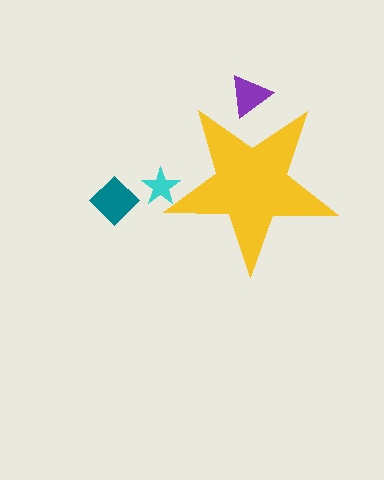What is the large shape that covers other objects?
A yellow star.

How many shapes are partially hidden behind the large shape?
2 shapes are partially hidden.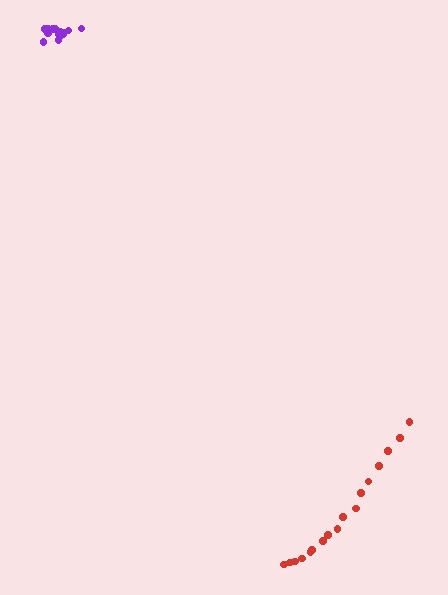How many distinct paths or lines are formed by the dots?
There are 2 distinct paths.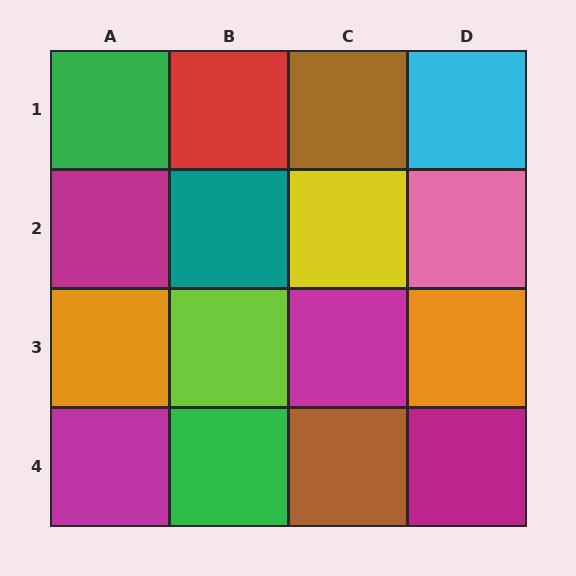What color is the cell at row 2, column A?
Magenta.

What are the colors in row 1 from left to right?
Green, red, brown, cyan.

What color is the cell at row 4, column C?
Brown.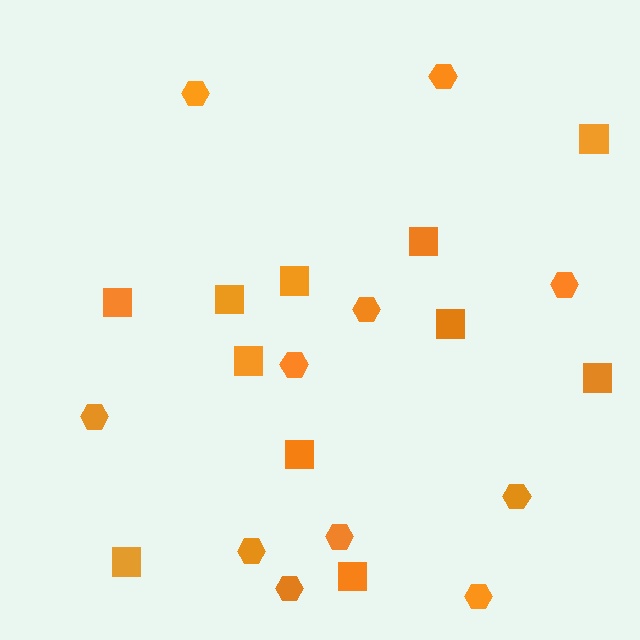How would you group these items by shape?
There are 2 groups: one group of hexagons (11) and one group of squares (11).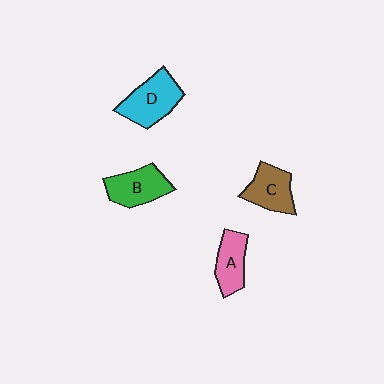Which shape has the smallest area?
Shape A (pink).